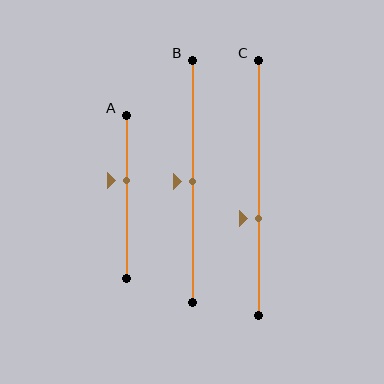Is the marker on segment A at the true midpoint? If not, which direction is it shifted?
No, the marker on segment A is shifted upward by about 10% of the segment length.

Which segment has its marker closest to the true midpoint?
Segment B has its marker closest to the true midpoint.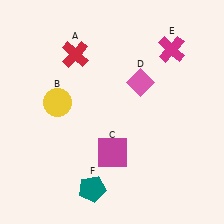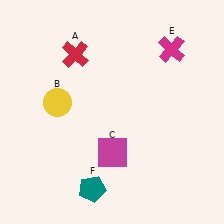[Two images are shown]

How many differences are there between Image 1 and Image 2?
There is 1 difference between the two images.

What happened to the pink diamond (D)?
The pink diamond (D) was removed in Image 2. It was in the top-right area of Image 1.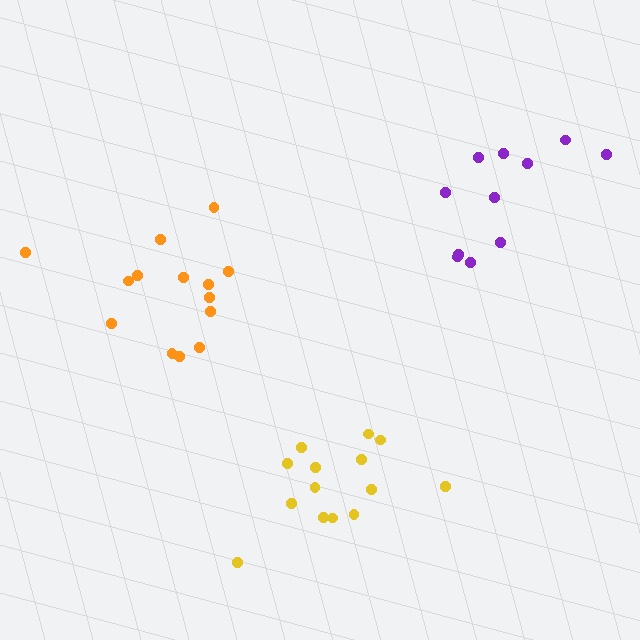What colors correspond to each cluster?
The clusters are colored: purple, orange, yellow.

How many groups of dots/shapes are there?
There are 3 groups.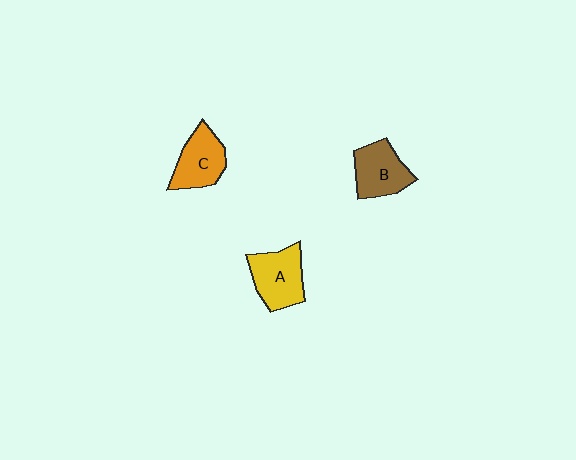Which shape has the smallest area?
Shape C (orange).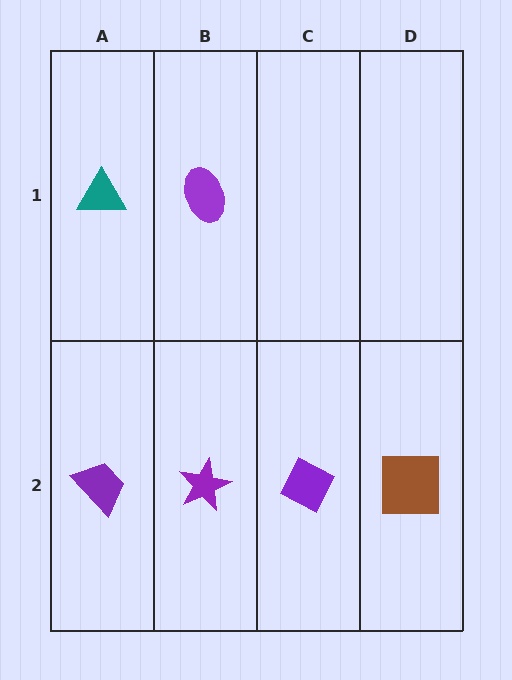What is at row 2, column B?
A purple star.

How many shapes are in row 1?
2 shapes.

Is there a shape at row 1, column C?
No, that cell is empty.